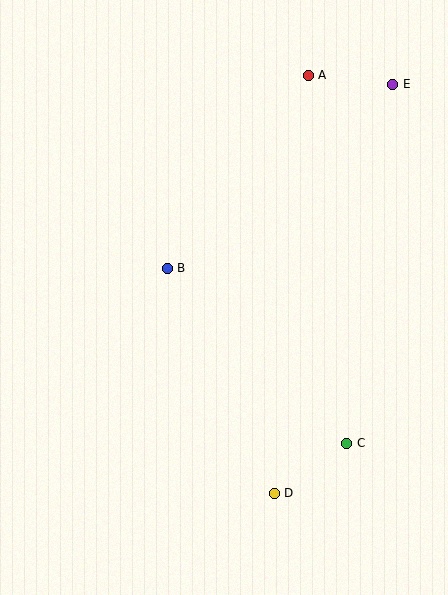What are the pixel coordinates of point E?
Point E is at (393, 84).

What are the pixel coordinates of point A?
Point A is at (308, 75).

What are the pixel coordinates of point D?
Point D is at (274, 493).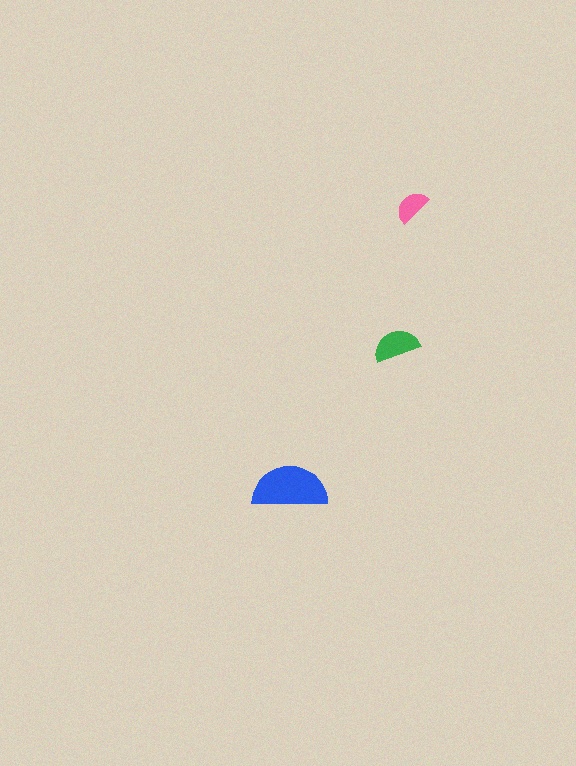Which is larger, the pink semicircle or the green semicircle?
The green one.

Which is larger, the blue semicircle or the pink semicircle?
The blue one.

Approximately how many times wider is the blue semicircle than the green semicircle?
About 1.5 times wider.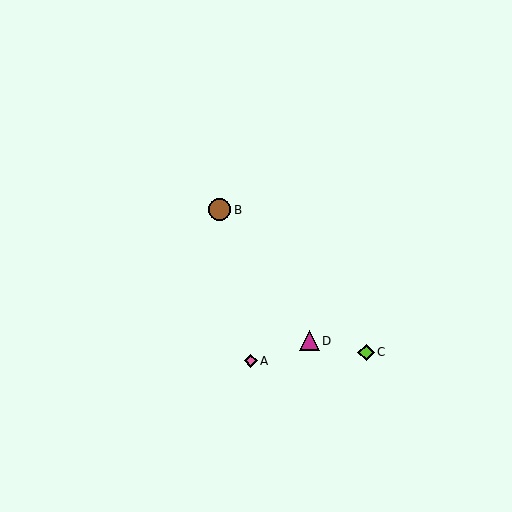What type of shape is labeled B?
Shape B is a brown circle.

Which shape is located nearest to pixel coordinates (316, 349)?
The magenta triangle (labeled D) at (309, 341) is nearest to that location.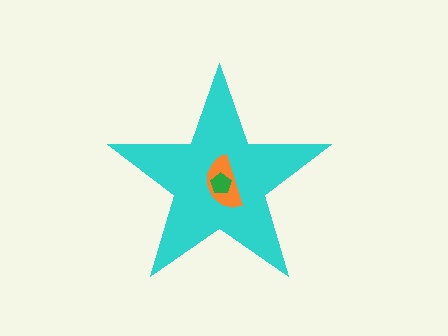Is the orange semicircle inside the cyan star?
Yes.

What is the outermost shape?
The cyan star.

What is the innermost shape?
The green pentagon.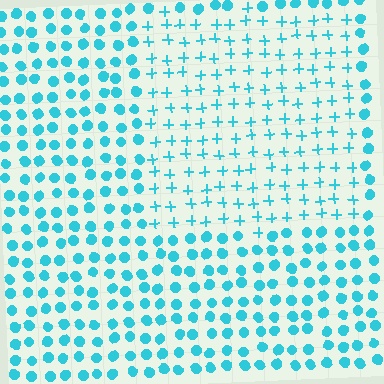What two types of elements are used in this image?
The image uses plus signs inside the rectangle region and circles outside it.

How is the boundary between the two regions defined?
The boundary is defined by a change in element shape: plus signs inside vs. circles outside. All elements share the same color and spacing.